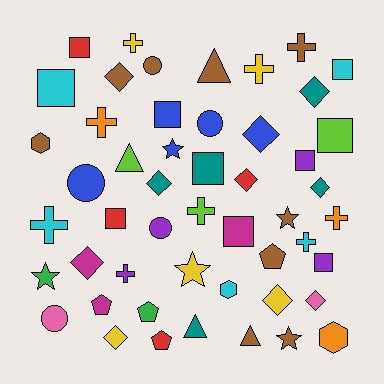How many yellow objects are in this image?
There are 5 yellow objects.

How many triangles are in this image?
There are 4 triangles.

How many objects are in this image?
There are 50 objects.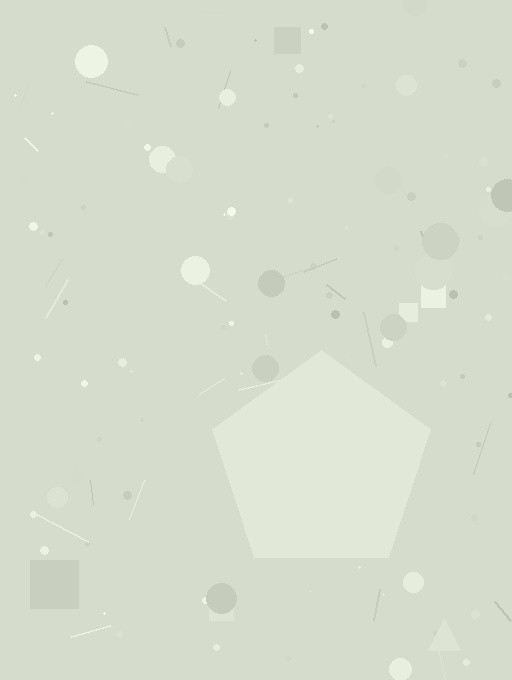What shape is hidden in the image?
A pentagon is hidden in the image.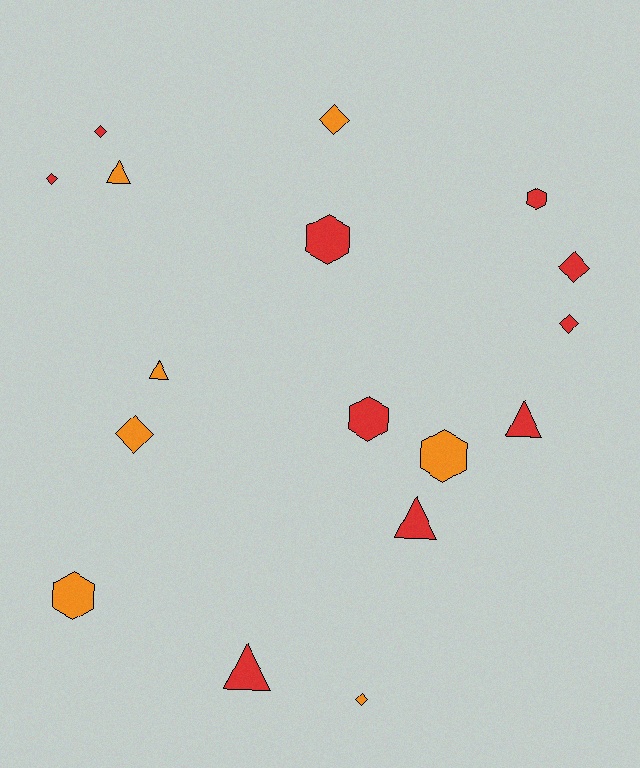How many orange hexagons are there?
There are 2 orange hexagons.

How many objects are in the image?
There are 17 objects.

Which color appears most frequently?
Red, with 10 objects.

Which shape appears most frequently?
Diamond, with 7 objects.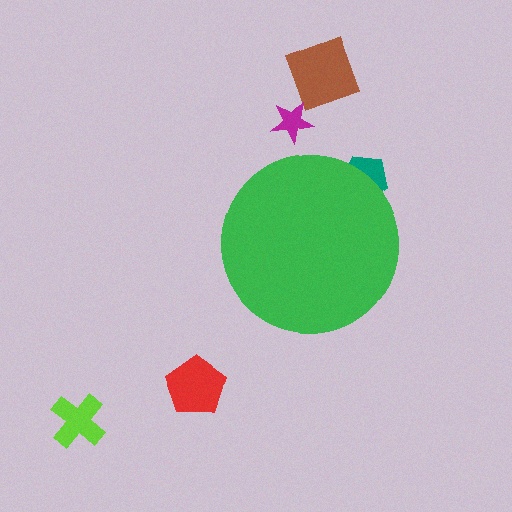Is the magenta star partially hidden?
No, the magenta star is fully visible.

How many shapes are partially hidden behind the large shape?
1 shape is partially hidden.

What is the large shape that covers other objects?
A green circle.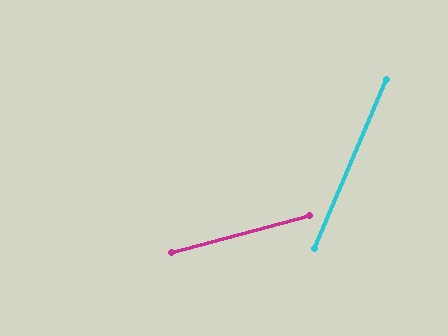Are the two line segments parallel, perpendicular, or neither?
Neither parallel nor perpendicular — they differ by about 52°.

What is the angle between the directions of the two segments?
Approximately 52 degrees.